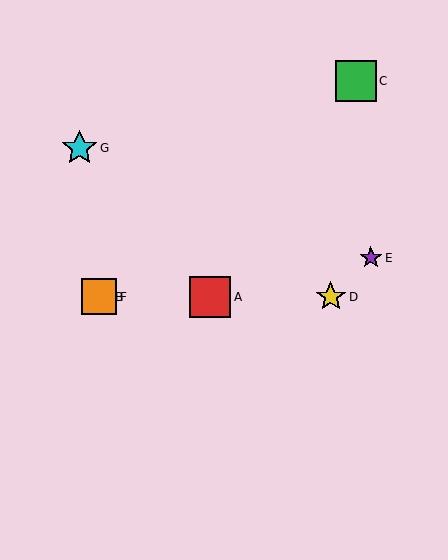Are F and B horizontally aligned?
Yes, both are at y≈297.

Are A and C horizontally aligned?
No, A is at y≈297 and C is at y≈81.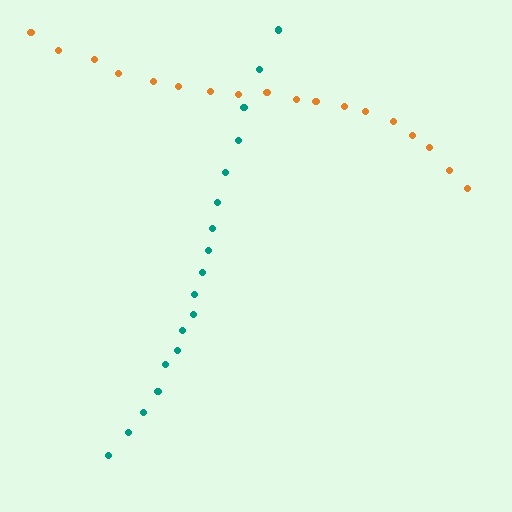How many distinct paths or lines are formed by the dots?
There are 2 distinct paths.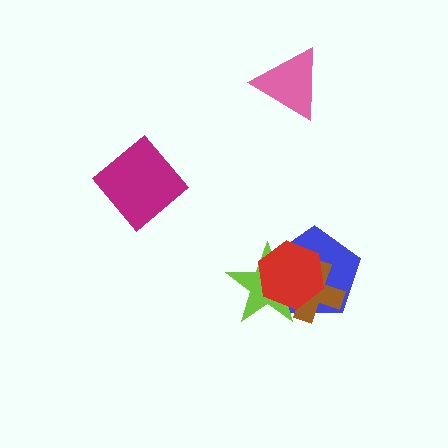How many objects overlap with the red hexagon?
3 objects overlap with the red hexagon.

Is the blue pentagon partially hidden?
Yes, it is partially covered by another shape.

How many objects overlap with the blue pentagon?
3 objects overlap with the blue pentagon.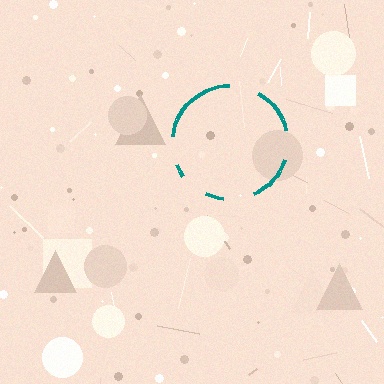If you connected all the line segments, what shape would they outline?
They would outline a circle.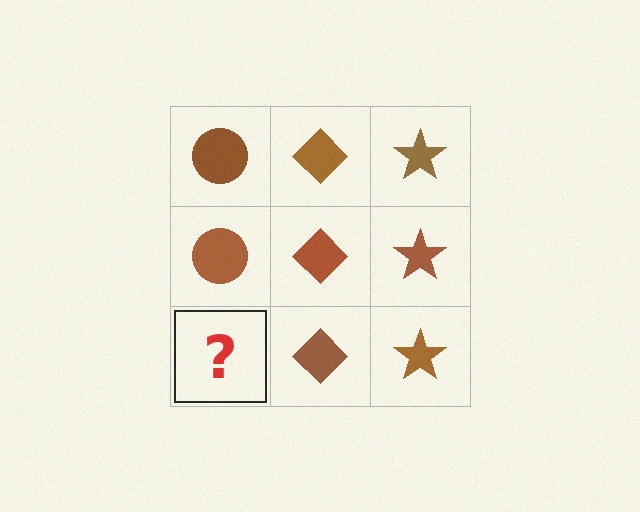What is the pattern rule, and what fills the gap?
The rule is that each column has a consistent shape. The gap should be filled with a brown circle.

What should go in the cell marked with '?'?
The missing cell should contain a brown circle.